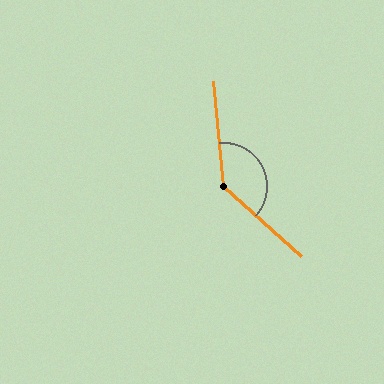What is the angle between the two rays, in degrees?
Approximately 138 degrees.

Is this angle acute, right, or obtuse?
It is obtuse.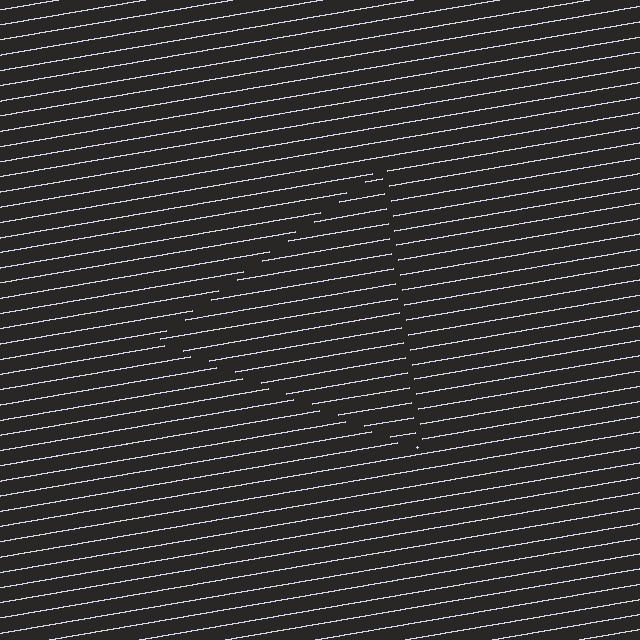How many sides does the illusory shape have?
3 sides — the line-ends trace a triangle.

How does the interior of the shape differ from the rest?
The interior of the shape contains the same grating, shifted by half a period — the contour is defined by the phase discontinuity where line-ends from the inner and outer gratings abut.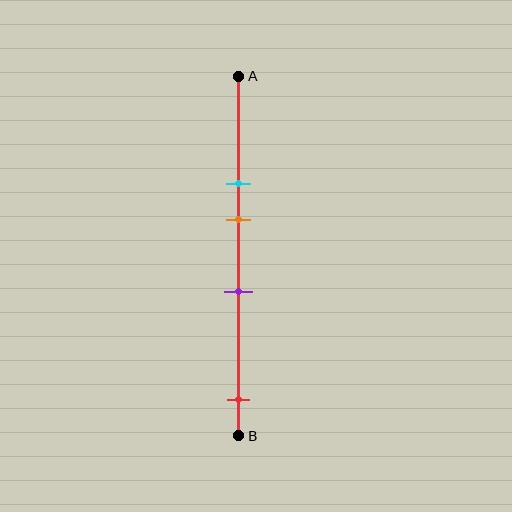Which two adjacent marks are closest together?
The cyan and orange marks are the closest adjacent pair.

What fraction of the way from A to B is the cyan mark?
The cyan mark is approximately 30% (0.3) of the way from A to B.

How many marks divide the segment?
There are 4 marks dividing the segment.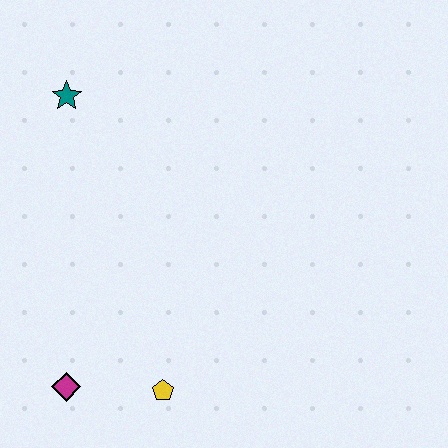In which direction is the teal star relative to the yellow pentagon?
The teal star is above the yellow pentagon.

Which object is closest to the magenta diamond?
The yellow pentagon is closest to the magenta diamond.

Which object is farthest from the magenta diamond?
The teal star is farthest from the magenta diamond.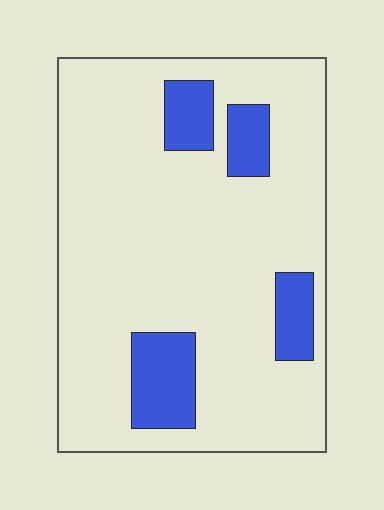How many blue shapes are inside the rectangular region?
4.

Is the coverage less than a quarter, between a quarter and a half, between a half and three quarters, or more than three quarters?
Less than a quarter.